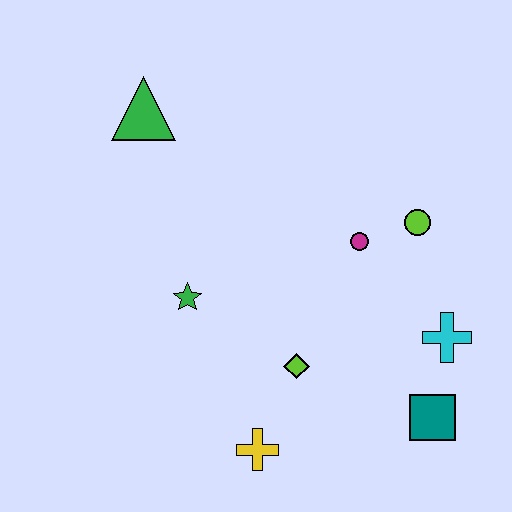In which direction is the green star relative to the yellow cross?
The green star is above the yellow cross.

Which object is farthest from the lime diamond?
The green triangle is farthest from the lime diamond.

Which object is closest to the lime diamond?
The yellow cross is closest to the lime diamond.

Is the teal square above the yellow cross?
Yes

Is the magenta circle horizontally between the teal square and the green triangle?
Yes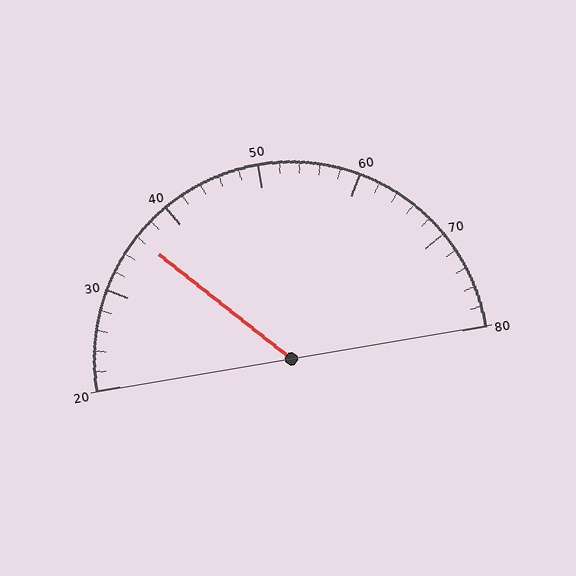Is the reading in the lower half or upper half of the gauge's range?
The reading is in the lower half of the range (20 to 80).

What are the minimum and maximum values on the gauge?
The gauge ranges from 20 to 80.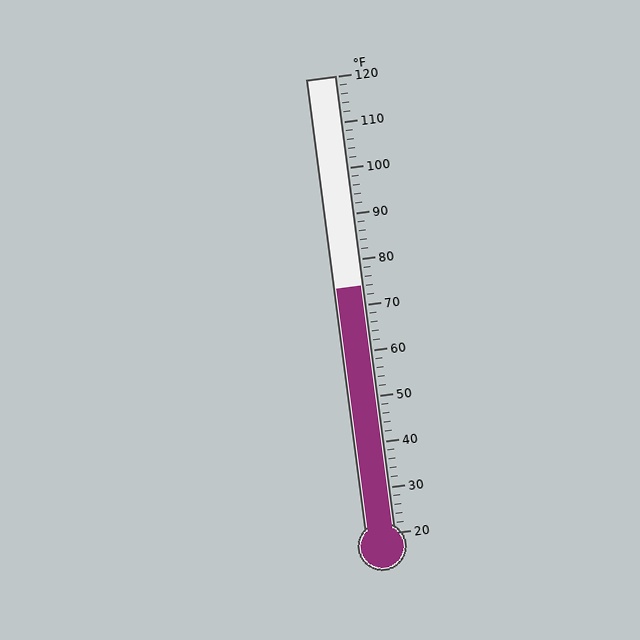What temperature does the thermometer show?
The thermometer shows approximately 74°F.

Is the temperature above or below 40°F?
The temperature is above 40°F.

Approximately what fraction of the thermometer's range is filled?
The thermometer is filled to approximately 55% of its range.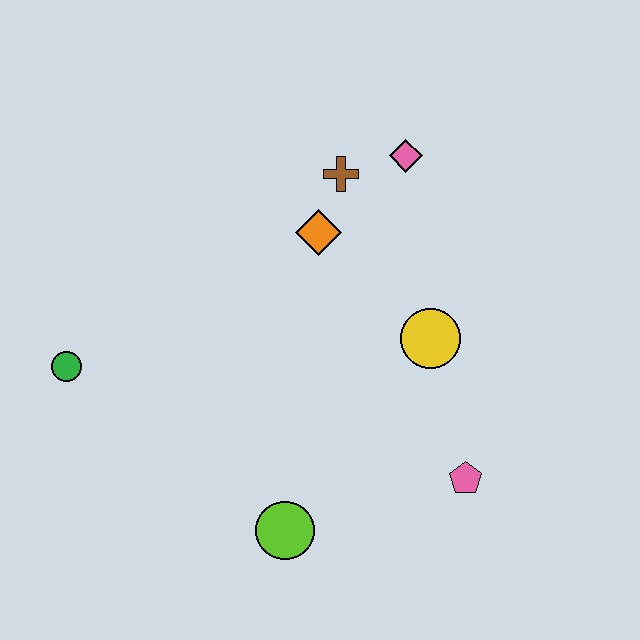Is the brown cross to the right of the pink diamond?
No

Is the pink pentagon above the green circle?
No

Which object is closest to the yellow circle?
The pink pentagon is closest to the yellow circle.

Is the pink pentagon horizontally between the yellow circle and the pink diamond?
No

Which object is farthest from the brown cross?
The lime circle is farthest from the brown cross.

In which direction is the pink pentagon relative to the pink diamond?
The pink pentagon is below the pink diamond.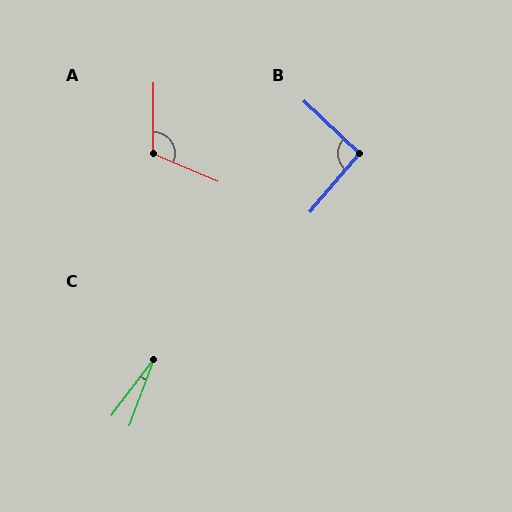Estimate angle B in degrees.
Approximately 93 degrees.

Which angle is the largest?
A, at approximately 113 degrees.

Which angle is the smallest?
C, at approximately 17 degrees.